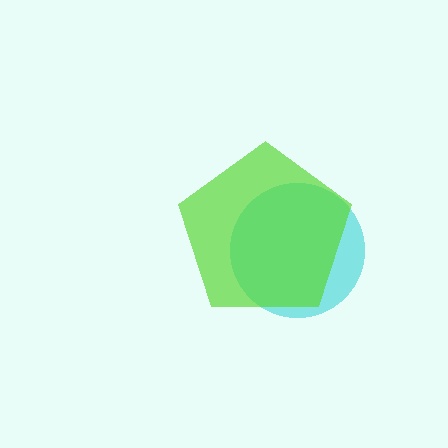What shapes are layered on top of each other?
The layered shapes are: a cyan circle, a lime pentagon.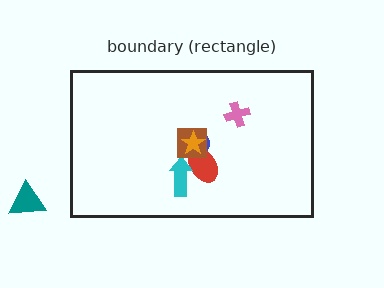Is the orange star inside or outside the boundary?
Inside.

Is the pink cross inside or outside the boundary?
Inside.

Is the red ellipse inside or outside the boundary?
Inside.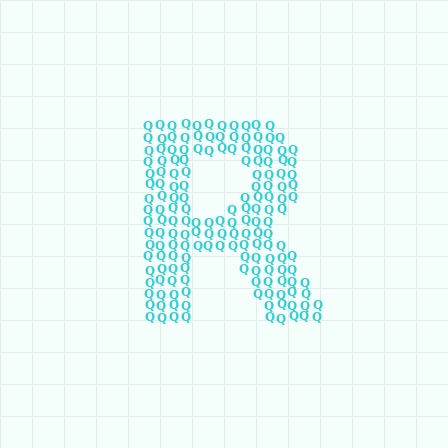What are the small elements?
The small elements are letter Q's.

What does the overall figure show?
The overall figure shows the letter R.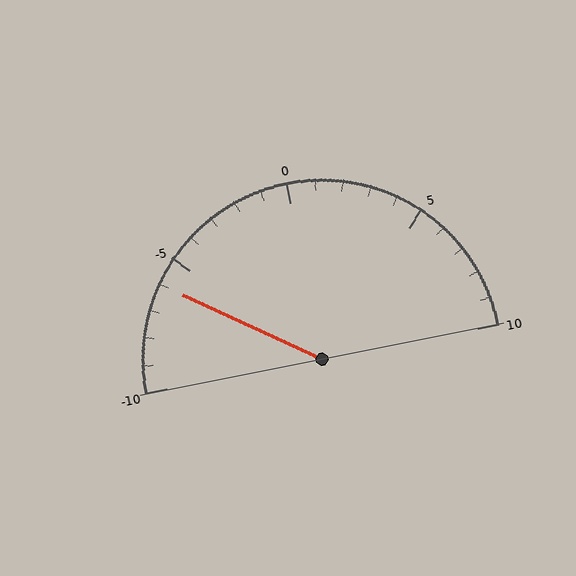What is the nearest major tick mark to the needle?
The nearest major tick mark is -5.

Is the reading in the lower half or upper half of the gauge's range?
The reading is in the lower half of the range (-10 to 10).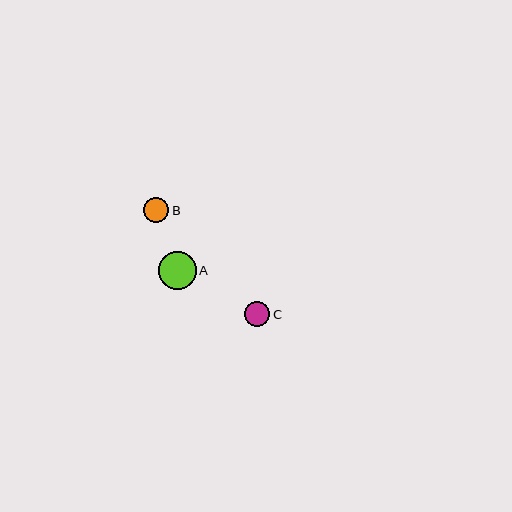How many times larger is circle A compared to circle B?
Circle A is approximately 1.5 times the size of circle B.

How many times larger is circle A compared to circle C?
Circle A is approximately 1.5 times the size of circle C.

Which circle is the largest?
Circle A is the largest with a size of approximately 38 pixels.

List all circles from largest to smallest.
From largest to smallest: A, B, C.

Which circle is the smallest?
Circle C is the smallest with a size of approximately 25 pixels.